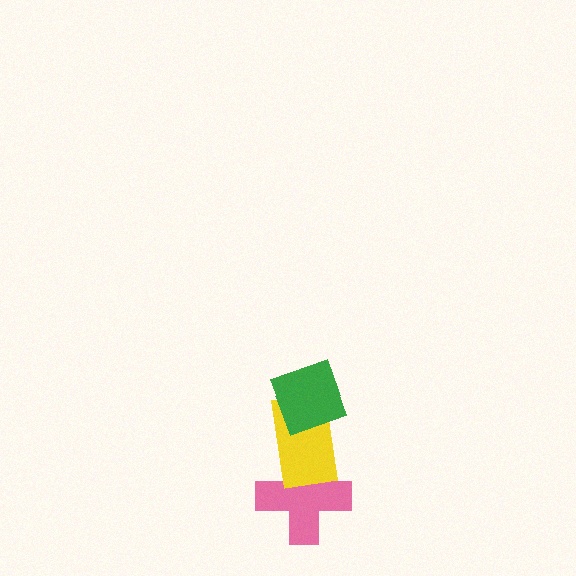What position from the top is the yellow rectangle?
The yellow rectangle is 2nd from the top.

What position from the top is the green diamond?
The green diamond is 1st from the top.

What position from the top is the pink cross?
The pink cross is 3rd from the top.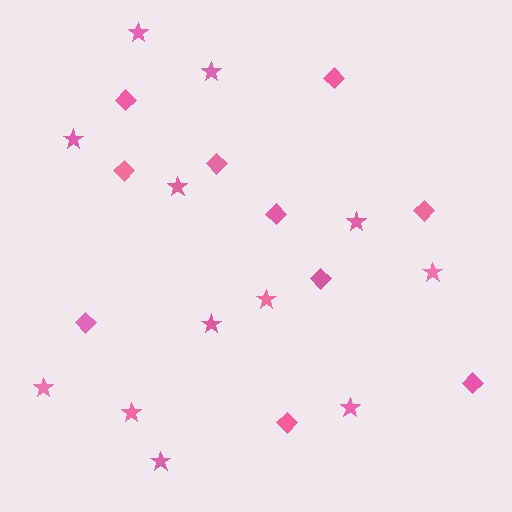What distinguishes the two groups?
There are 2 groups: one group of diamonds (10) and one group of stars (12).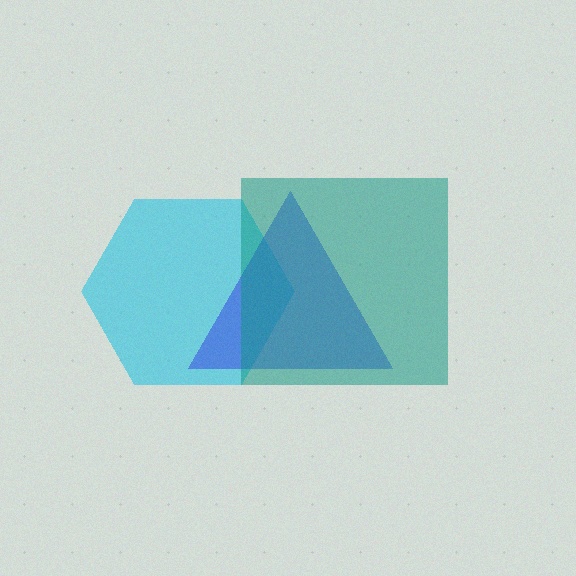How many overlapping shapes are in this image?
There are 3 overlapping shapes in the image.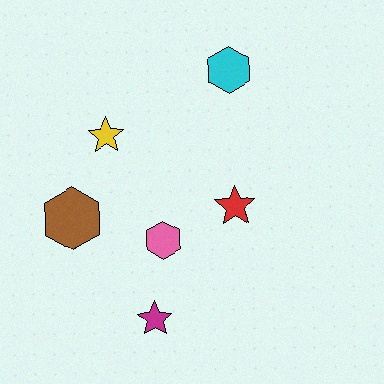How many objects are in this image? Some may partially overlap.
There are 6 objects.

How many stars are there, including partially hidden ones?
There are 3 stars.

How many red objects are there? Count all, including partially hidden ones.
There is 1 red object.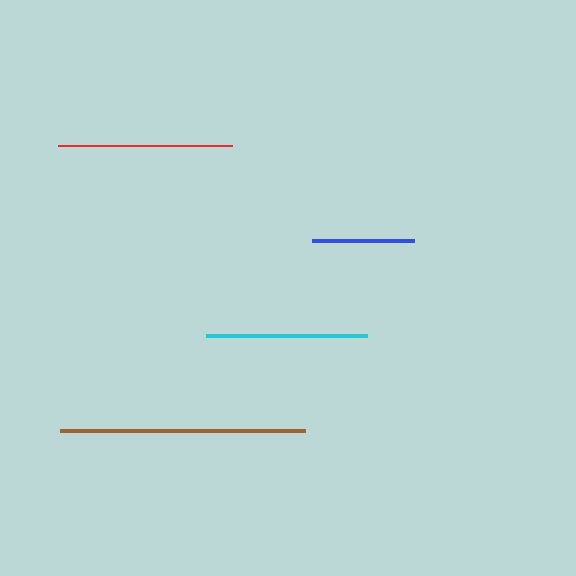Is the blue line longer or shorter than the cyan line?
The cyan line is longer than the blue line.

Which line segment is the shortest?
The blue line is the shortest at approximately 102 pixels.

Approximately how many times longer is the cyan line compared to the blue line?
The cyan line is approximately 1.6 times the length of the blue line.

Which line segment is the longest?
The brown line is the longest at approximately 245 pixels.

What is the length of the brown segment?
The brown segment is approximately 245 pixels long.